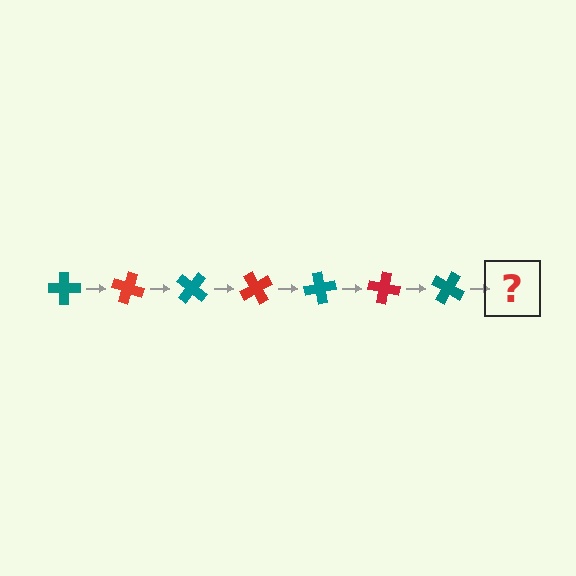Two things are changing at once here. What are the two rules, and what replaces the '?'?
The two rules are that it rotates 20 degrees each step and the color cycles through teal and red. The '?' should be a red cross, rotated 140 degrees from the start.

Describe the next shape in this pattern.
It should be a red cross, rotated 140 degrees from the start.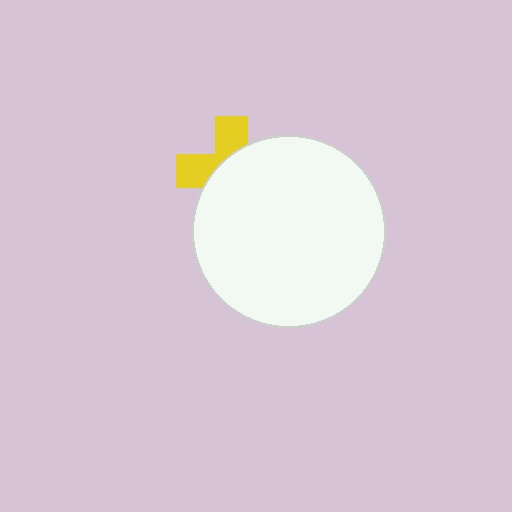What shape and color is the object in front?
The object in front is a white circle.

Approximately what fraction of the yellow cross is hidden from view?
Roughly 60% of the yellow cross is hidden behind the white circle.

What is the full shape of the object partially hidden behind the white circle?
The partially hidden object is a yellow cross.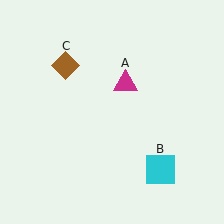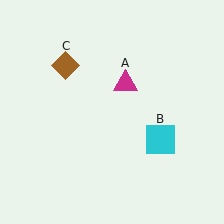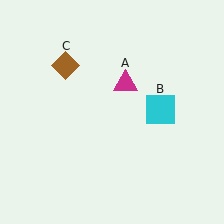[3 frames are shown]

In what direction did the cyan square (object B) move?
The cyan square (object B) moved up.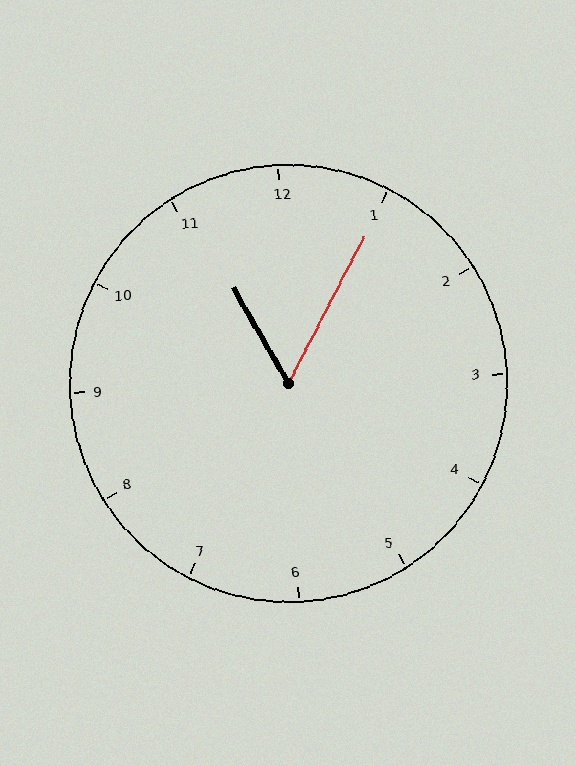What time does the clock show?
11:05.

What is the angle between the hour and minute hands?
Approximately 58 degrees.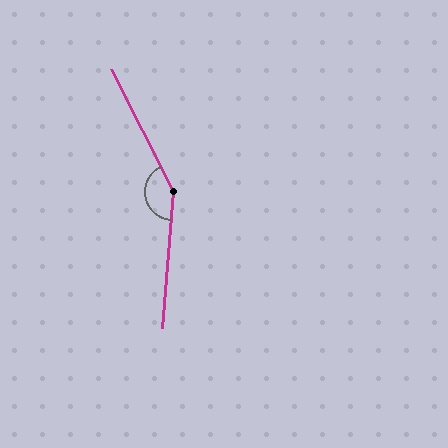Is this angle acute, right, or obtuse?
It is obtuse.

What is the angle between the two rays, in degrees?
Approximately 149 degrees.